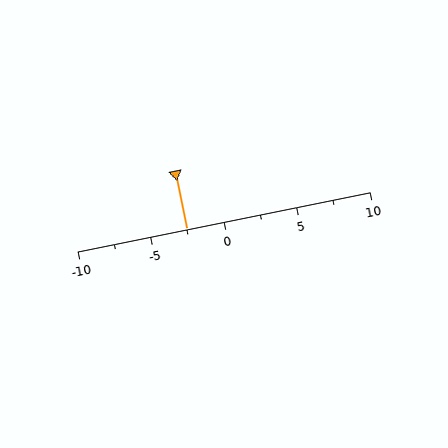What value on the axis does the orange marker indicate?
The marker indicates approximately -2.5.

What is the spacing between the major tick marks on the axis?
The major ticks are spaced 5 apart.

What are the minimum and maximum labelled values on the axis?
The axis runs from -10 to 10.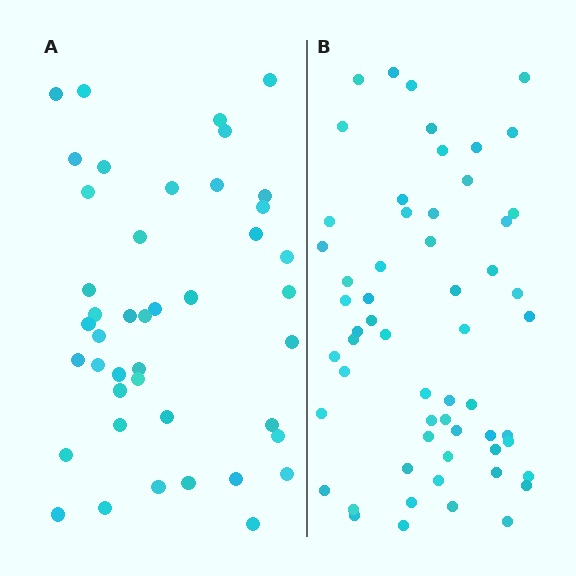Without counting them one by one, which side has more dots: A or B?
Region B (the right region) has more dots.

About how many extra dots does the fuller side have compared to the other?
Region B has approximately 15 more dots than region A.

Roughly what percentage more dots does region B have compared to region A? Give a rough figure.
About 35% more.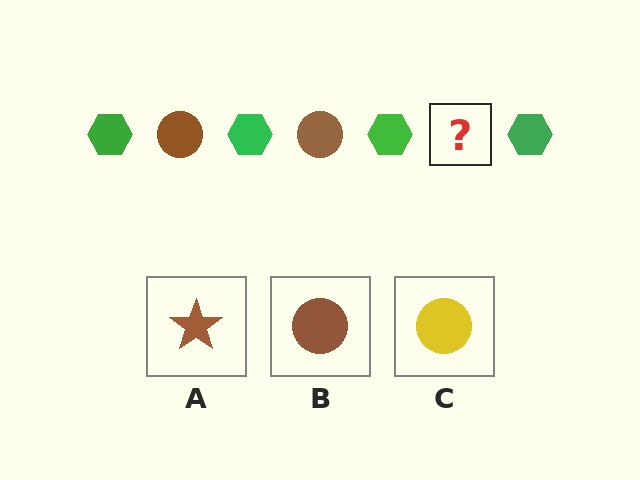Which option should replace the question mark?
Option B.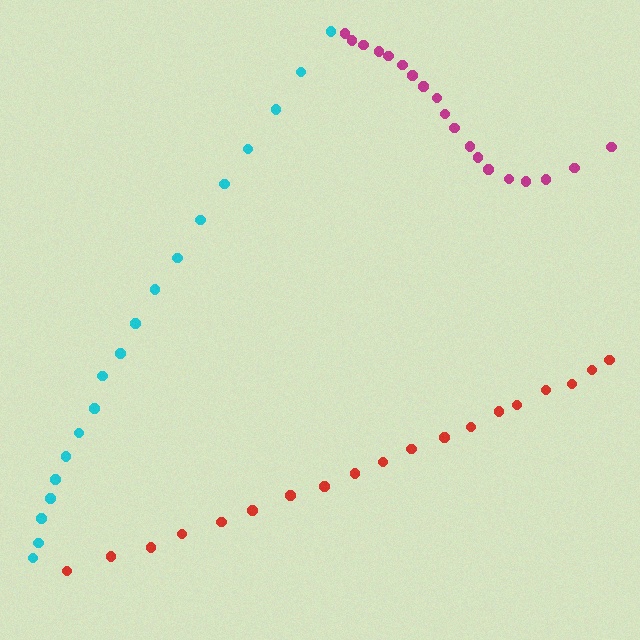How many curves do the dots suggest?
There are 3 distinct paths.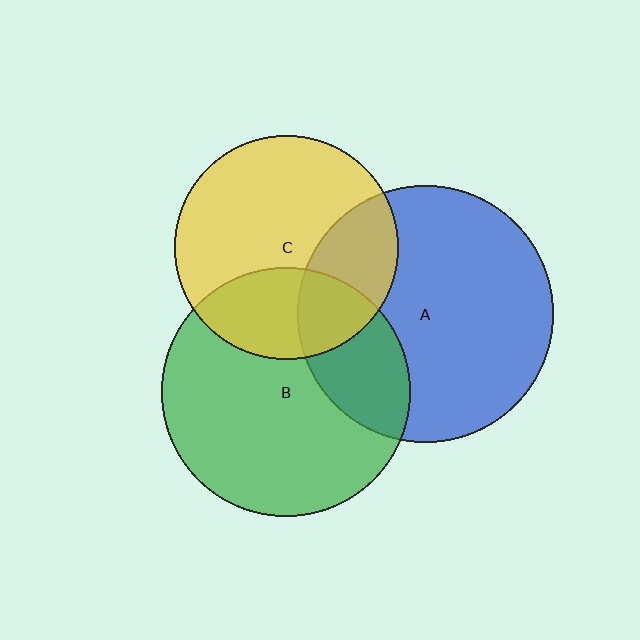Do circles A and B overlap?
Yes.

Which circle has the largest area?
Circle A (blue).